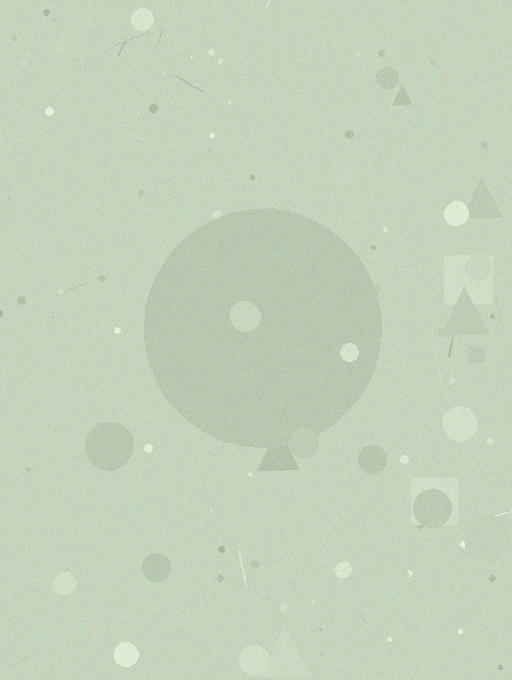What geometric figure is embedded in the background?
A circle is embedded in the background.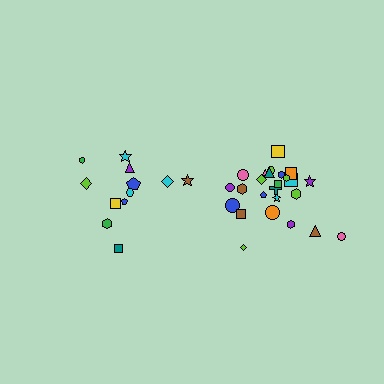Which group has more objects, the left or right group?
The right group.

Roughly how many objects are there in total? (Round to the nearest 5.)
Roughly 35 objects in total.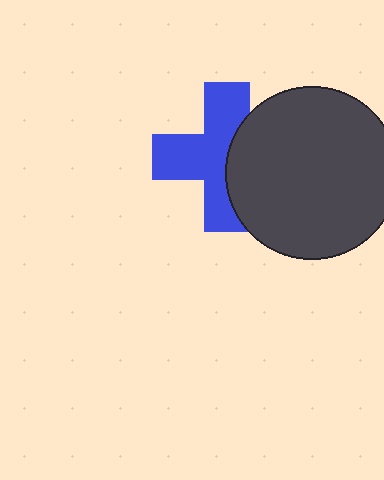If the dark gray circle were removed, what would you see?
You would see the complete blue cross.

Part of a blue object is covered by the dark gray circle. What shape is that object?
It is a cross.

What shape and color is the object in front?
The object in front is a dark gray circle.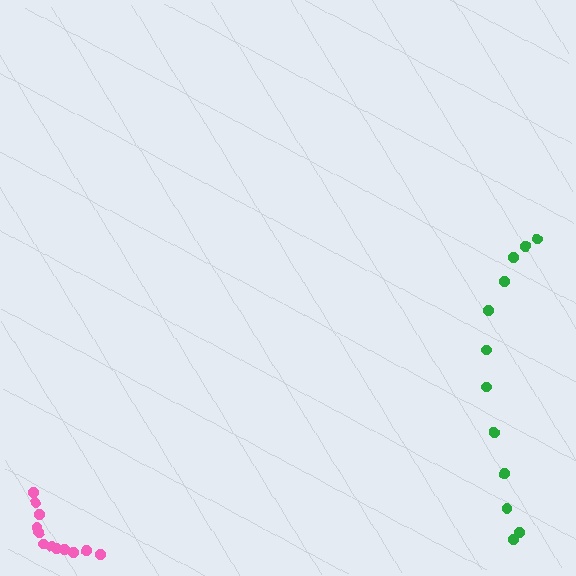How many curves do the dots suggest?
There are 2 distinct paths.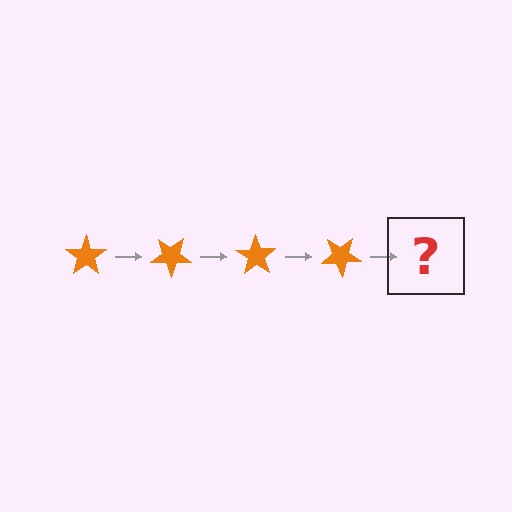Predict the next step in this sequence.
The next step is an orange star rotated 140 degrees.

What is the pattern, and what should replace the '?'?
The pattern is that the star rotates 35 degrees each step. The '?' should be an orange star rotated 140 degrees.